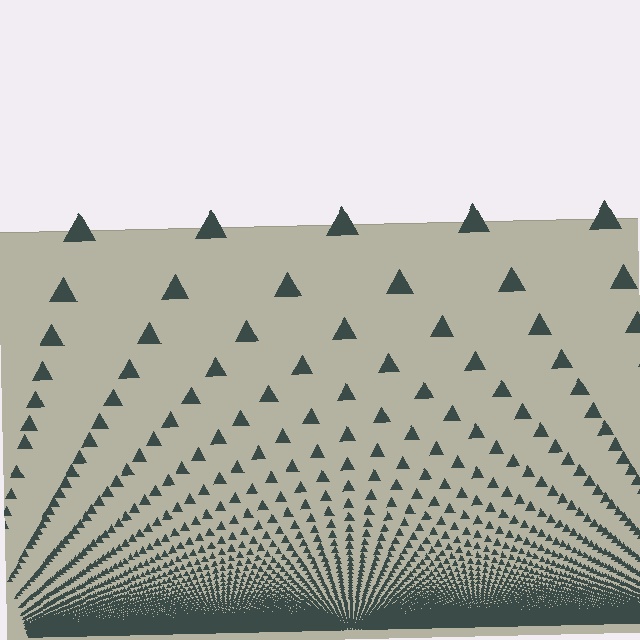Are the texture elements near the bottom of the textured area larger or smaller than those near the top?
Smaller. The gradient is inverted — elements near the bottom are smaller and denser.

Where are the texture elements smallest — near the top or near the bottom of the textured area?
Near the bottom.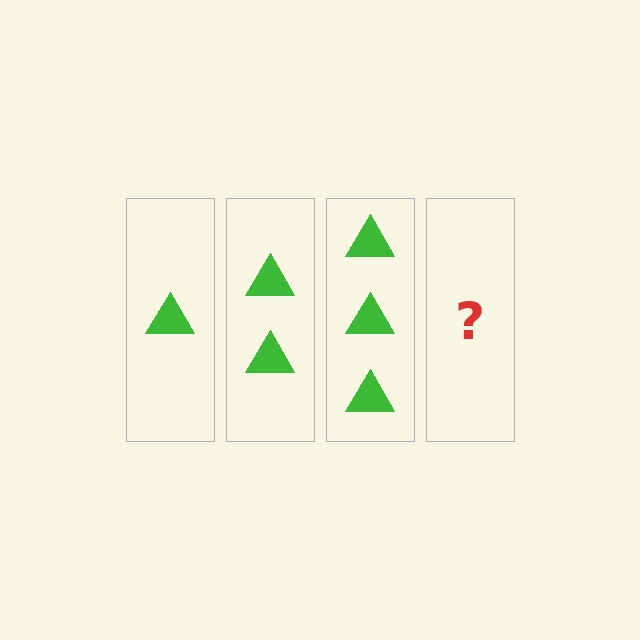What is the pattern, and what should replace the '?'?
The pattern is that each step adds one more triangle. The '?' should be 4 triangles.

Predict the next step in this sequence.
The next step is 4 triangles.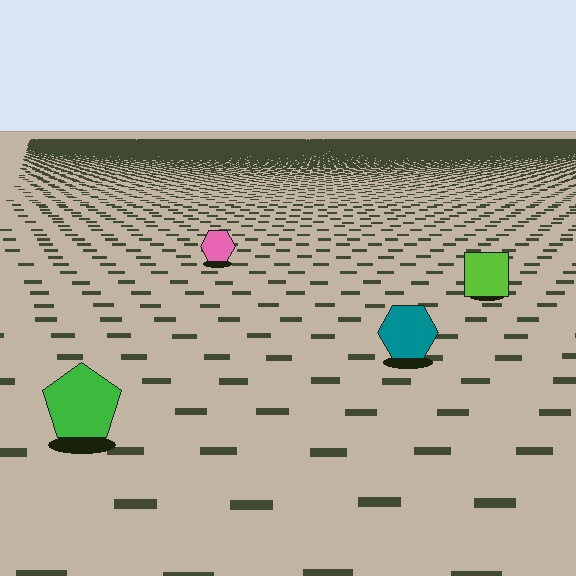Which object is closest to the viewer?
The green pentagon is closest. The texture marks near it are larger and more spread out.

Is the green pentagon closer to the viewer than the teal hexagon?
Yes. The green pentagon is closer — you can tell from the texture gradient: the ground texture is coarser near it.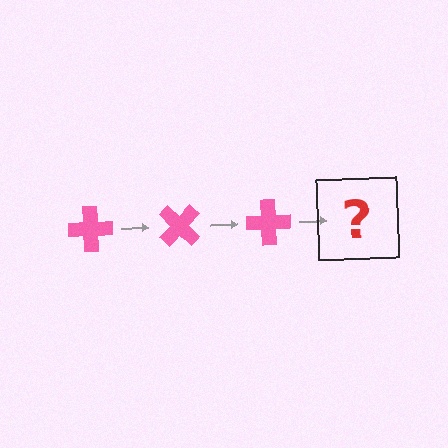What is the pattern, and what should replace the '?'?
The pattern is that the cross rotates 45 degrees each step. The '?' should be a pink cross rotated 135 degrees.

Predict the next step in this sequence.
The next step is a pink cross rotated 135 degrees.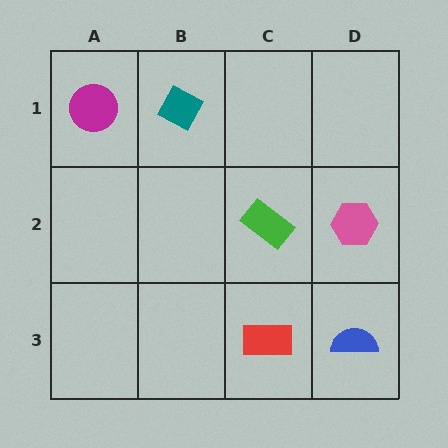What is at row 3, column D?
A blue semicircle.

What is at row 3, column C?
A red rectangle.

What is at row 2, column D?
A pink hexagon.